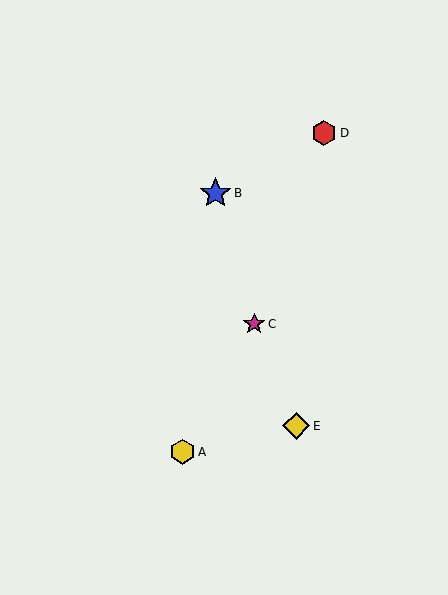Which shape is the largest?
The blue star (labeled B) is the largest.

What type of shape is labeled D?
Shape D is a red hexagon.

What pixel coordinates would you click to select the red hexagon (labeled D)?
Click at (324, 133) to select the red hexagon D.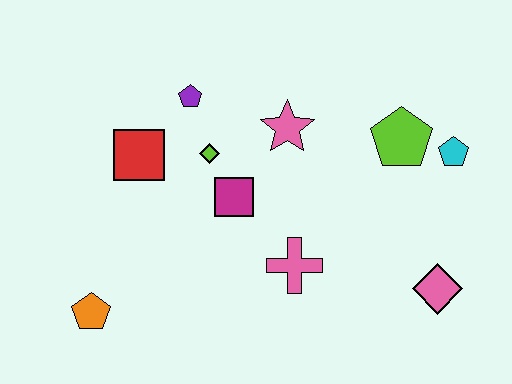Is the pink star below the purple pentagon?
Yes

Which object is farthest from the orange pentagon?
The cyan pentagon is farthest from the orange pentagon.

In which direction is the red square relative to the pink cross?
The red square is to the left of the pink cross.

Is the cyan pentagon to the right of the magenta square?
Yes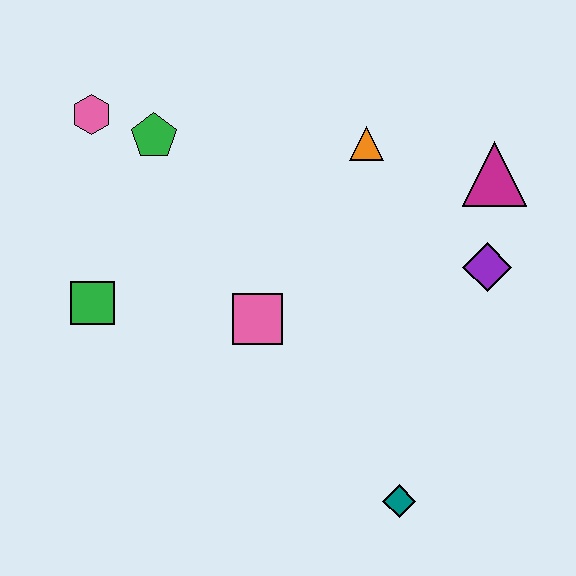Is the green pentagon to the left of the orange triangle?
Yes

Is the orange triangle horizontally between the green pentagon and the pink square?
No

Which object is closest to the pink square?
The green square is closest to the pink square.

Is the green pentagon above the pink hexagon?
No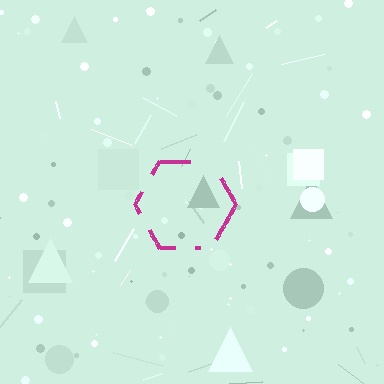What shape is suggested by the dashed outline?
The dashed outline suggests a hexagon.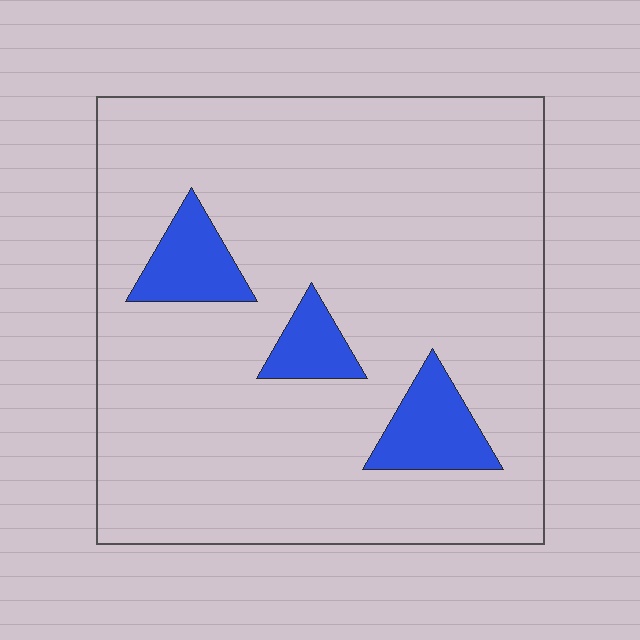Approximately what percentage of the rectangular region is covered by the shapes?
Approximately 10%.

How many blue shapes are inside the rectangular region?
3.